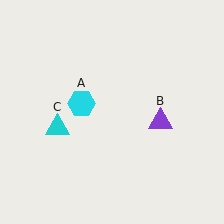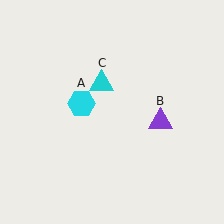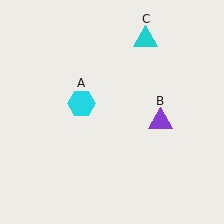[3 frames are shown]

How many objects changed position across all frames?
1 object changed position: cyan triangle (object C).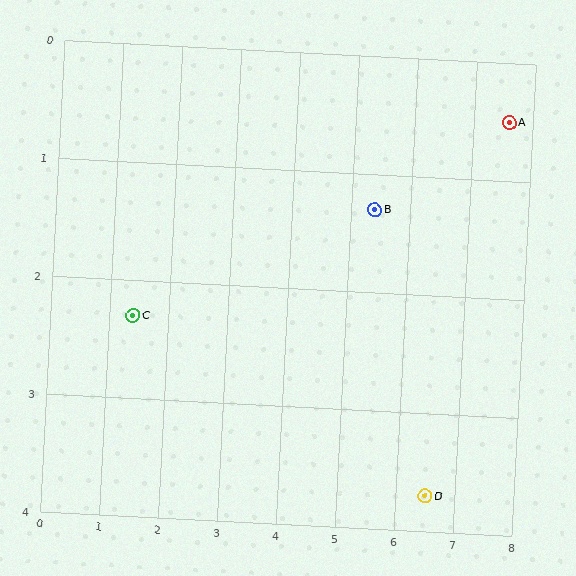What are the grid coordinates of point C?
Point C is at approximately (1.4, 2.3).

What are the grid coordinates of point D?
Point D is at approximately (6.5, 3.7).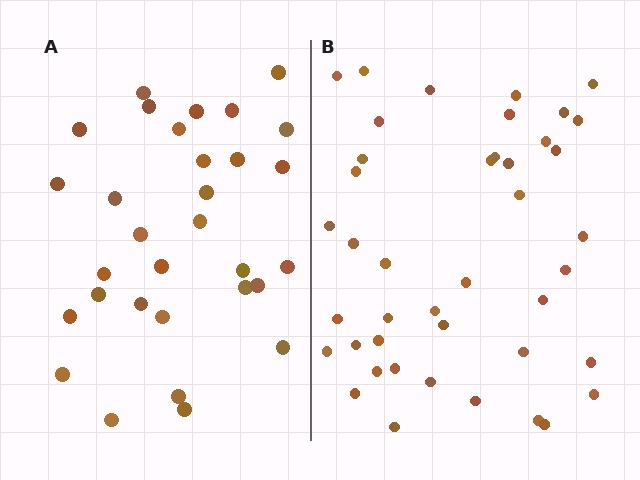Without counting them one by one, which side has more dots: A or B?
Region B (the right region) has more dots.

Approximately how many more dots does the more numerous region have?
Region B has roughly 12 or so more dots than region A.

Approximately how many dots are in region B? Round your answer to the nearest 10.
About 40 dots. (The exact count is 42, which rounds to 40.)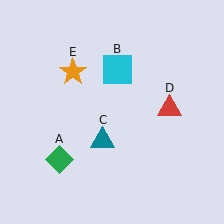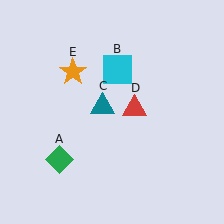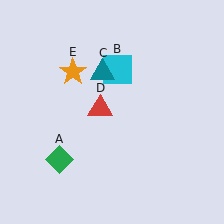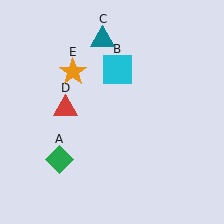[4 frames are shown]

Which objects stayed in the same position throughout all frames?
Green diamond (object A) and cyan square (object B) and orange star (object E) remained stationary.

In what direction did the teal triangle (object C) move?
The teal triangle (object C) moved up.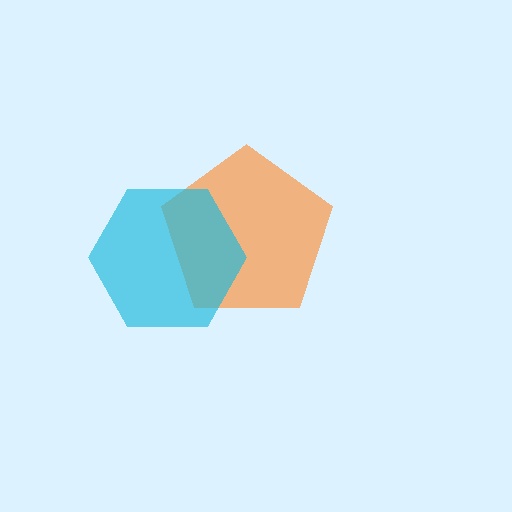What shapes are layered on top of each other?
The layered shapes are: an orange pentagon, a cyan hexagon.